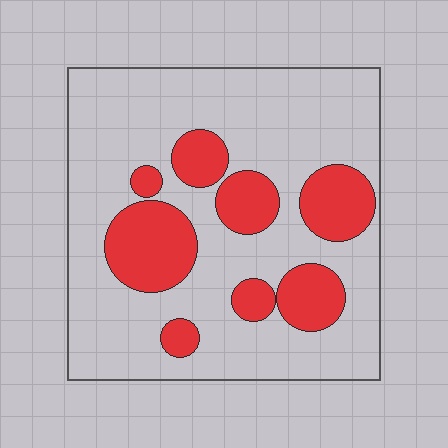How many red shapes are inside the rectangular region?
8.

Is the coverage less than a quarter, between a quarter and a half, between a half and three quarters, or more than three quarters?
Between a quarter and a half.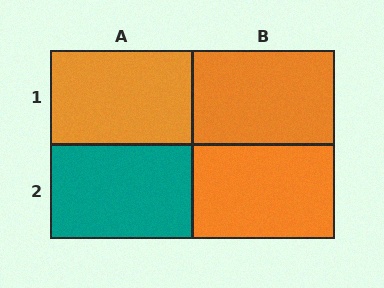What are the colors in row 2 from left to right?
Teal, orange.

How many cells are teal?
1 cell is teal.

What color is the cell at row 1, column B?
Orange.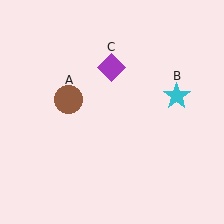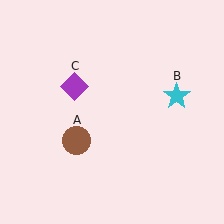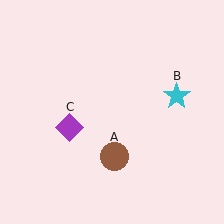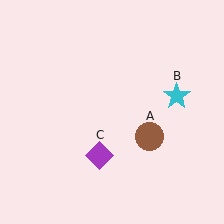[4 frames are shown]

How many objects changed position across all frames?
2 objects changed position: brown circle (object A), purple diamond (object C).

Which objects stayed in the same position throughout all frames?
Cyan star (object B) remained stationary.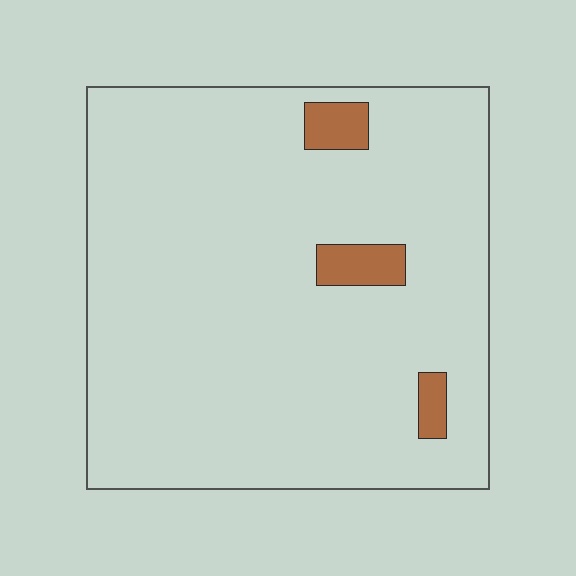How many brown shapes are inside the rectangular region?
3.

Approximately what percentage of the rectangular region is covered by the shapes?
Approximately 5%.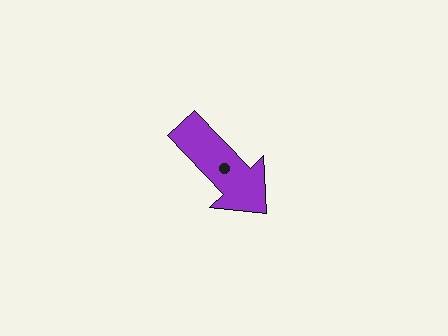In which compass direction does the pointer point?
Southeast.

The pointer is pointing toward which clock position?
Roughly 5 o'clock.